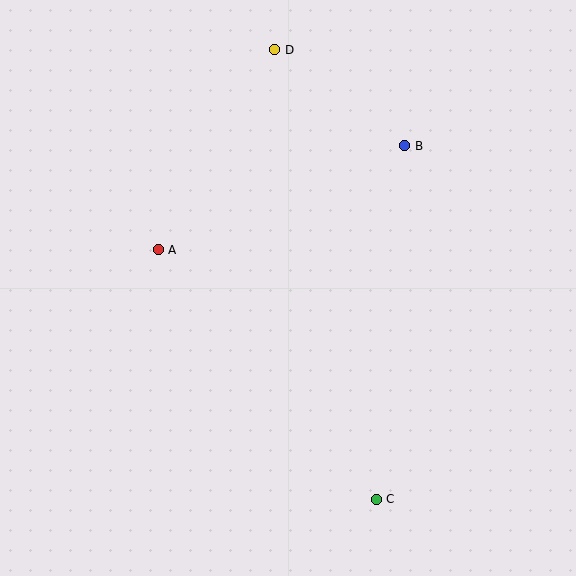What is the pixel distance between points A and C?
The distance between A and C is 331 pixels.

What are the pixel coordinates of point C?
Point C is at (376, 499).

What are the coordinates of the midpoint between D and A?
The midpoint between D and A is at (216, 150).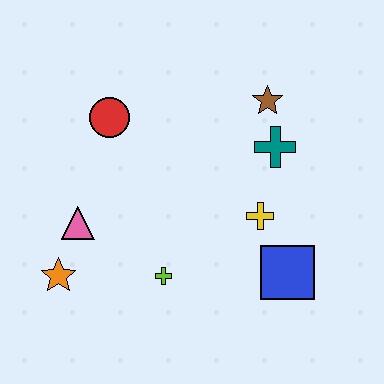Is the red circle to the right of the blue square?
No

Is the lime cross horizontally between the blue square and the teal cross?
No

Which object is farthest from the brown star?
The orange star is farthest from the brown star.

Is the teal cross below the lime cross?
No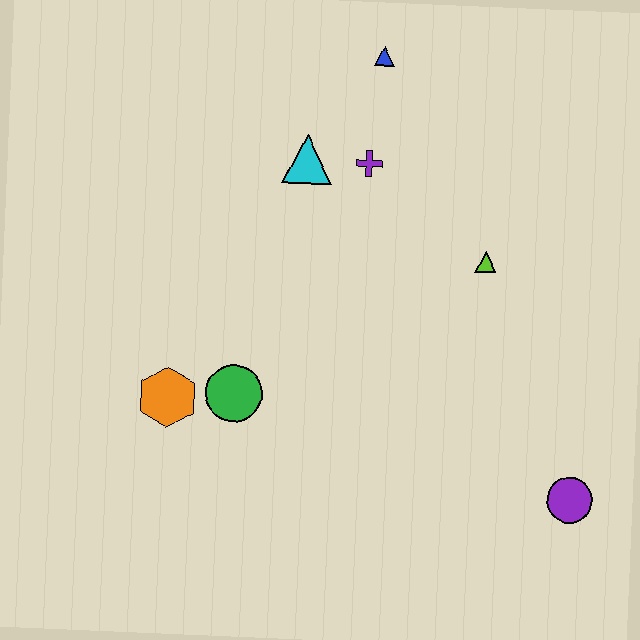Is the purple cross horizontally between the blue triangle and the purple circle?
No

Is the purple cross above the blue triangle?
No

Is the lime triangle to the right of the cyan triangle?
Yes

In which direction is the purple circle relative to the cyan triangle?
The purple circle is below the cyan triangle.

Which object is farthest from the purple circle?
The blue triangle is farthest from the purple circle.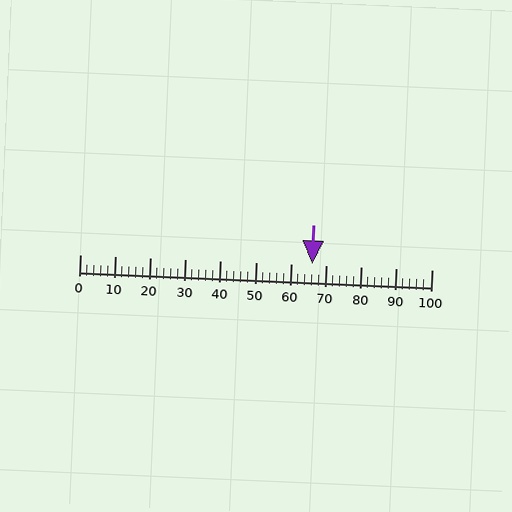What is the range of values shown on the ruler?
The ruler shows values from 0 to 100.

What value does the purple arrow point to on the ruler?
The purple arrow points to approximately 66.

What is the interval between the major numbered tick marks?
The major tick marks are spaced 10 units apart.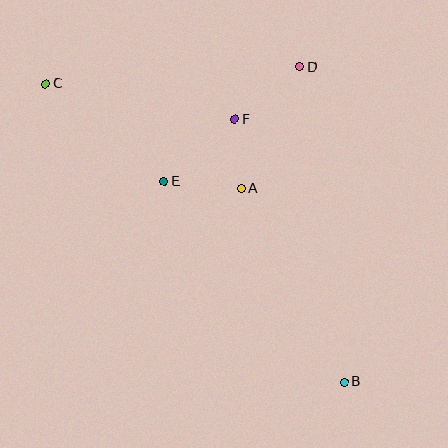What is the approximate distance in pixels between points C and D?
The distance between C and D is approximately 255 pixels.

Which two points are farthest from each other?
Points B and C are farthest from each other.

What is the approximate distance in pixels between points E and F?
The distance between E and F is approximately 94 pixels.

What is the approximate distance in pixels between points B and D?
The distance between B and D is approximately 318 pixels.